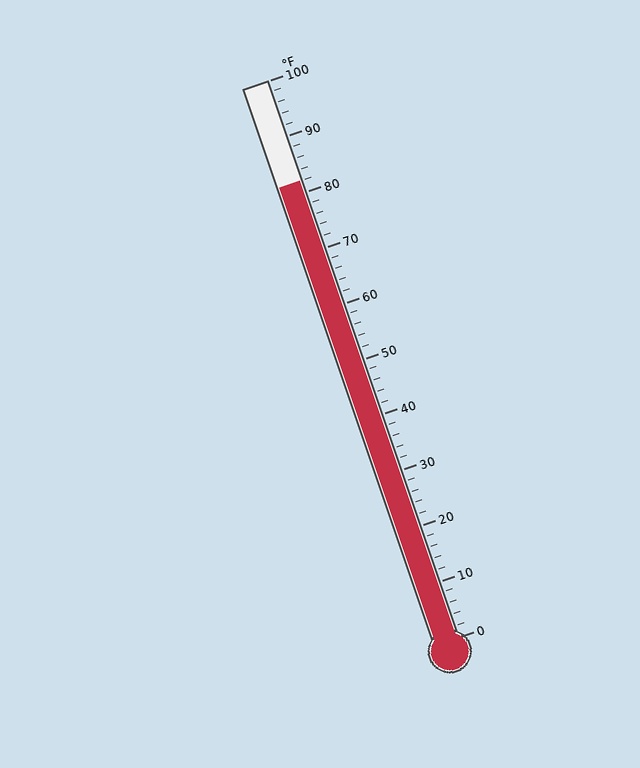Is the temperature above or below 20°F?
The temperature is above 20°F.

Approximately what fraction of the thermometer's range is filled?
The thermometer is filled to approximately 80% of its range.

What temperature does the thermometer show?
The thermometer shows approximately 82°F.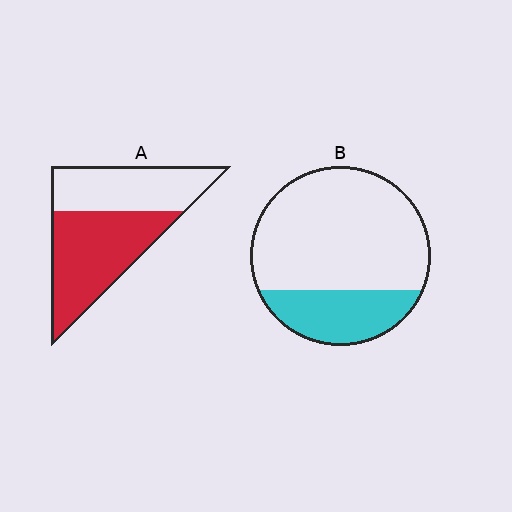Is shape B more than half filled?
No.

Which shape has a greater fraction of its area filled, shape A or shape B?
Shape A.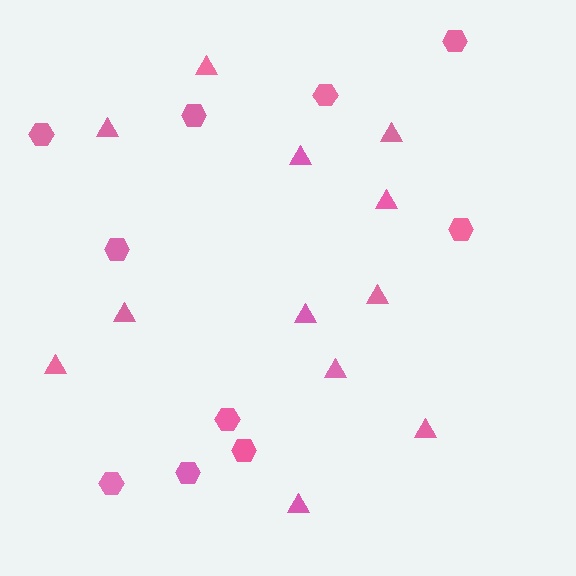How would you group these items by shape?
There are 2 groups: one group of hexagons (10) and one group of triangles (12).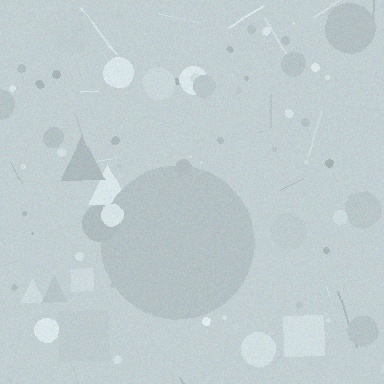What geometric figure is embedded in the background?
A circle is embedded in the background.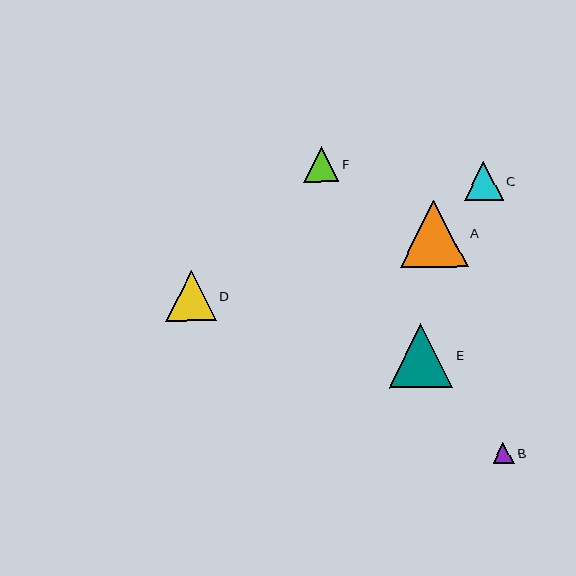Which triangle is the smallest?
Triangle B is the smallest with a size of approximately 21 pixels.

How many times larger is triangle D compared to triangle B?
Triangle D is approximately 2.3 times the size of triangle B.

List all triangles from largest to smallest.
From largest to smallest: A, E, D, C, F, B.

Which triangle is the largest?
Triangle A is the largest with a size of approximately 67 pixels.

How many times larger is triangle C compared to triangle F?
Triangle C is approximately 1.1 times the size of triangle F.